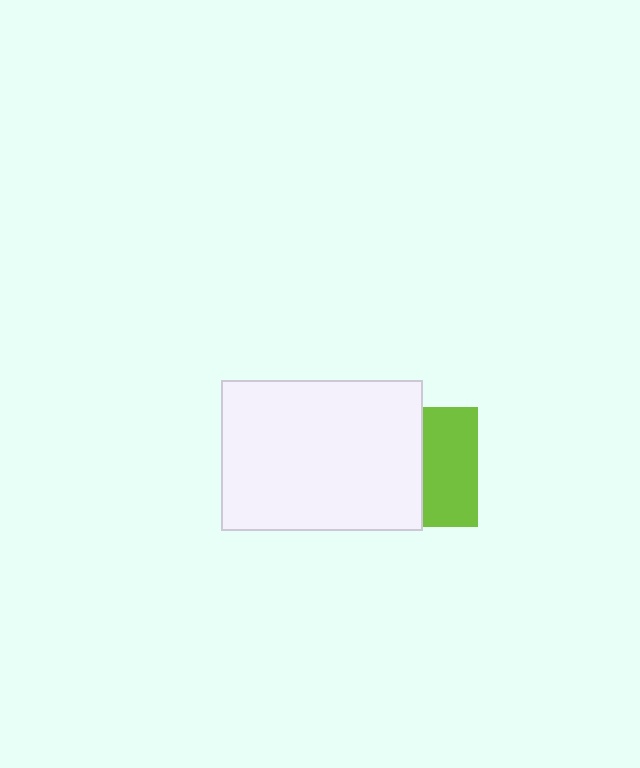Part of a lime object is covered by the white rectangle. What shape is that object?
It is a square.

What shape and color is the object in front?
The object in front is a white rectangle.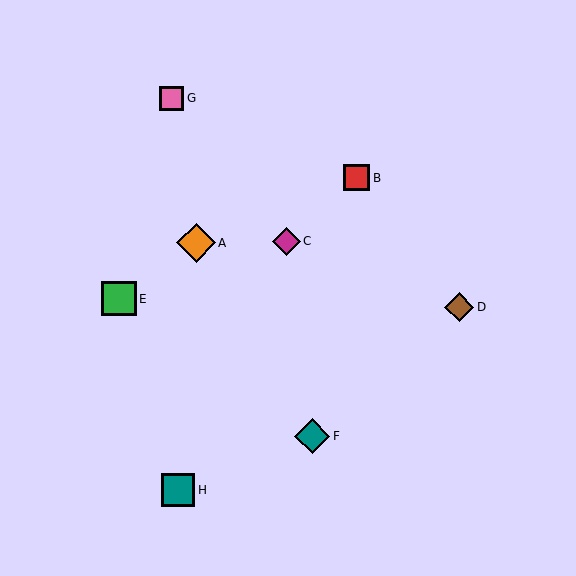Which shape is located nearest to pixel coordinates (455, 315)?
The brown diamond (labeled D) at (459, 307) is nearest to that location.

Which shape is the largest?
The orange diamond (labeled A) is the largest.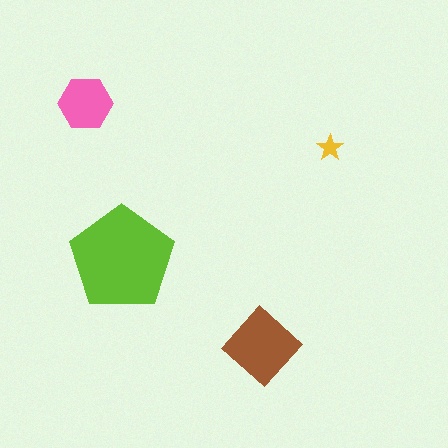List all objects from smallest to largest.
The yellow star, the pink hexagon, the brown diamond, the lime pentagon.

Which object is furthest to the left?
The pink hexagon is leftmost.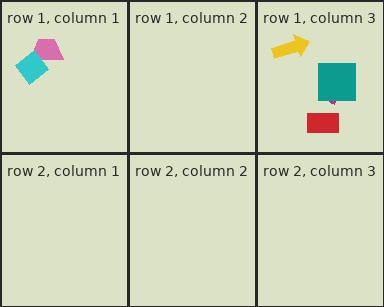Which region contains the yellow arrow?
The row 1, column 3 region.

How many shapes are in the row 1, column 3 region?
4.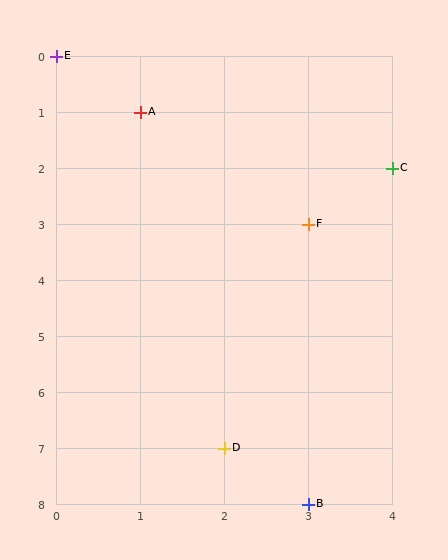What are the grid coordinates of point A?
Point A is at grid coordinates (1, 1).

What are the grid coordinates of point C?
Point C is at grid coordinates (4, 2).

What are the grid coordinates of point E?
Point E is at grid coordinates (0, 0).